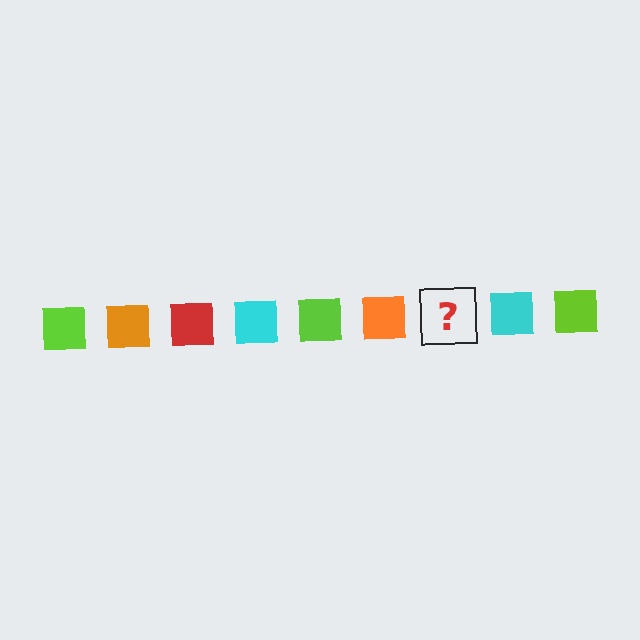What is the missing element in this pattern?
The missing element is a red square.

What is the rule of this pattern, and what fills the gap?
The rule is that the pattern cycles through lime, orange, red, cyan squares. The gap should be filled with a red square.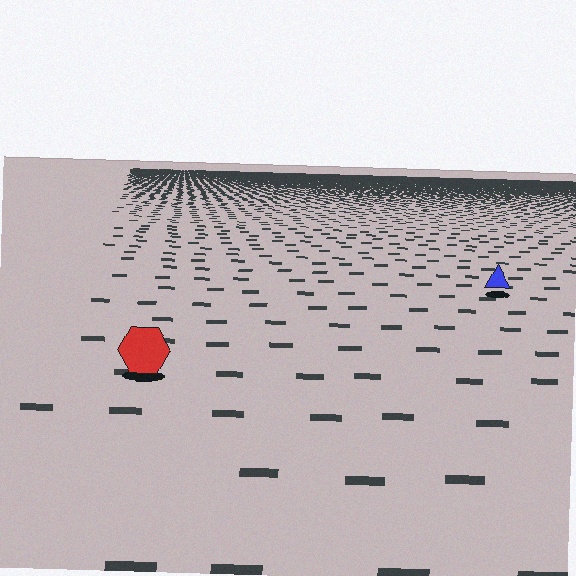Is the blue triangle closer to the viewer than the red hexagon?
No. The red hexagon is closer — you can tell from the texture gradient: the ground texture is coarser near it.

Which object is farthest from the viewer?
The blue triangle is farthest from the viewer. It appears smaller and the ground texture around it is denser.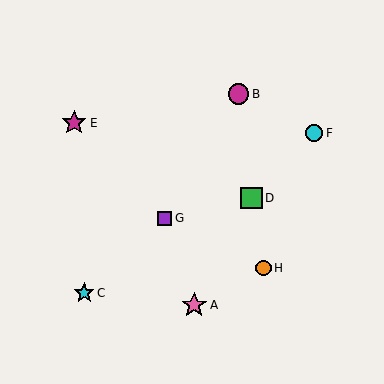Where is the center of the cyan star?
The center of the cyan star is at (84, 293).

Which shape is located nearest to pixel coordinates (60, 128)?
The magenta star (labeled E) at (74, 123) is nearest to that location.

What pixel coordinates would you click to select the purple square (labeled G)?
Click at (165, 218) to select the purple square G.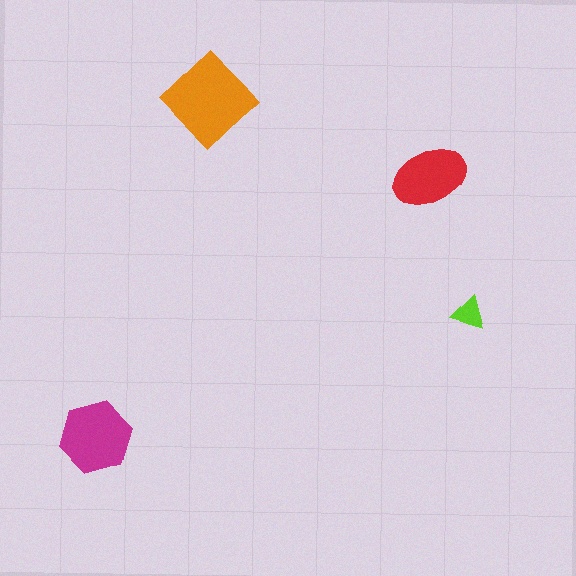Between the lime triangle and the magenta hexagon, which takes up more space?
The magenta hexagon.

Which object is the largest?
The orange diamond.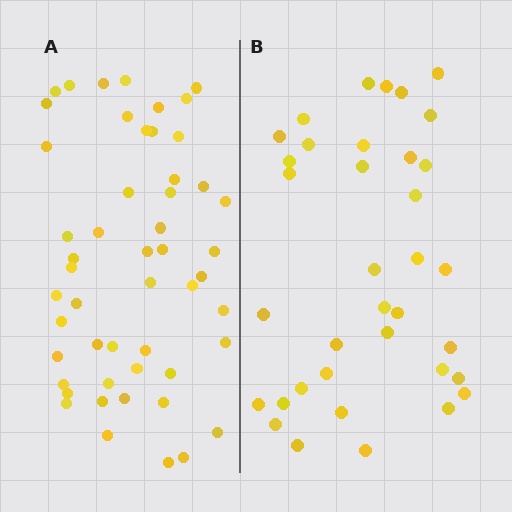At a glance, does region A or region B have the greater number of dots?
Region A (the left region) has more dots.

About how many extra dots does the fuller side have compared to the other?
Region A has approximately 15 more dots than region B.